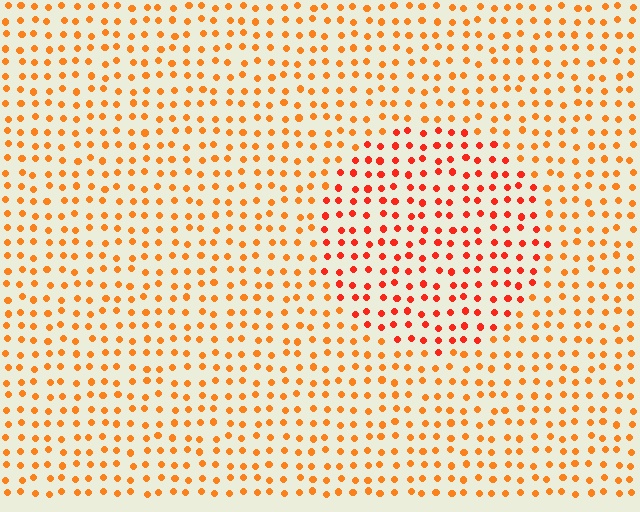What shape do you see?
I see a circle.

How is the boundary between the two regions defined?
The boundary is defined purely by a slight shift in hue (about 25 degrees). Spacing, size, and orientation are identical on both sides.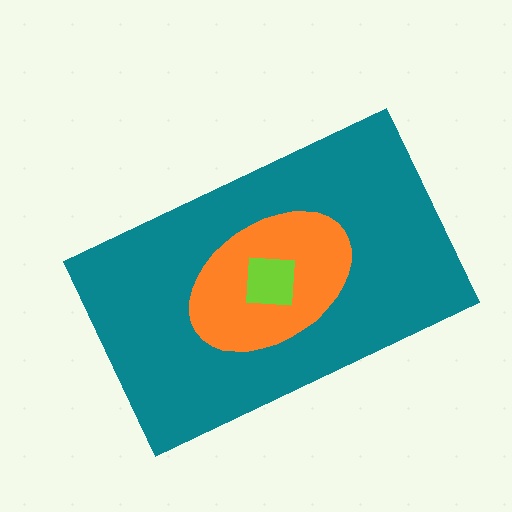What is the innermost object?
The lime square.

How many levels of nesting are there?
3.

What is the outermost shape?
The teal rectangle.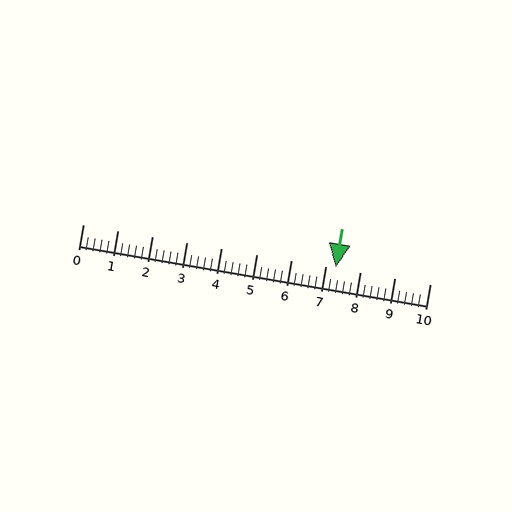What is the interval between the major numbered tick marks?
The major tick marks are spaced 1 units apart.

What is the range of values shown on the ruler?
The ruler shows values from 0 to 10.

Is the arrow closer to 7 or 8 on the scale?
The arrow is closer to 7.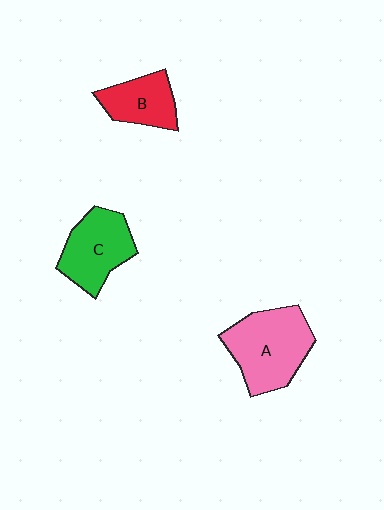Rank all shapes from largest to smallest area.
From largest to smallest: A (pink), C (green), B (red).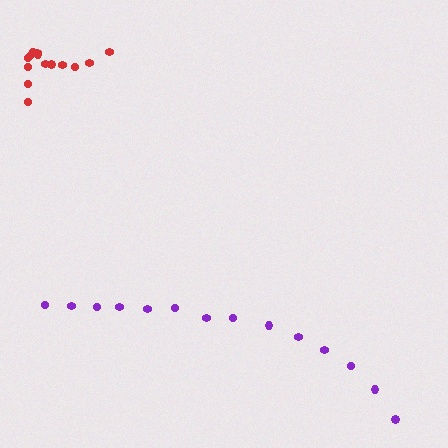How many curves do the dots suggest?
There are 2 distinct paths.